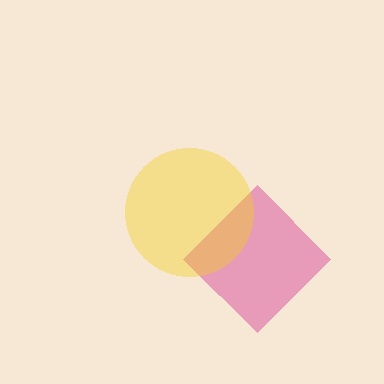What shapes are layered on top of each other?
The layered shapes are: a pink diamond, a yellow circle.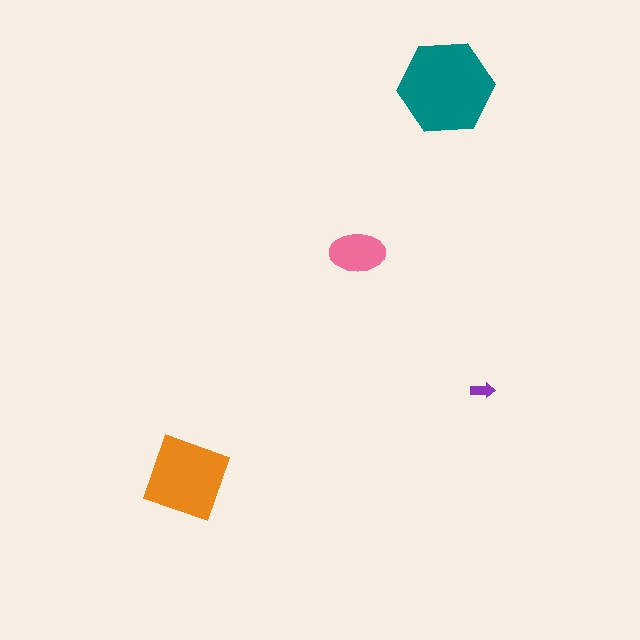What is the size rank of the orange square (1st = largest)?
2nd.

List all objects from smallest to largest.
The purple arrow, the pink ellipse, the orange square, the teal hexagon.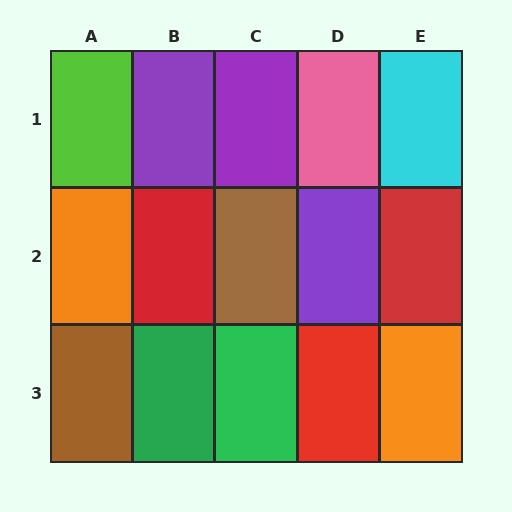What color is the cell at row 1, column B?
Purple.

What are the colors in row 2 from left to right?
Orange, red, brown, purple, red.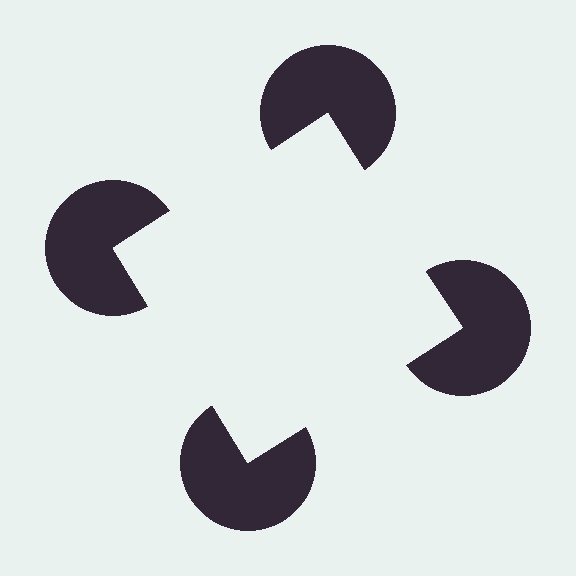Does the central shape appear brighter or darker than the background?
It typically appears slightly brighter than the background, even though no actual brightness change is drawn.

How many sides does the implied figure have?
4 sides.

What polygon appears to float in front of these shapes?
An illusory square — its edges are inferred from the aligned wedge cuts in the pac-man discs, not physically drawn.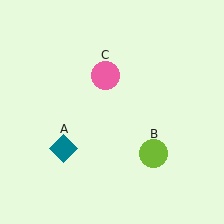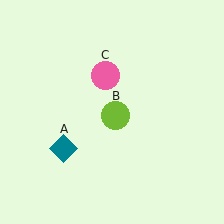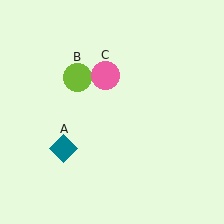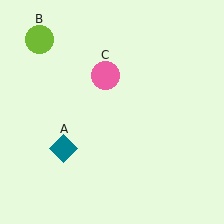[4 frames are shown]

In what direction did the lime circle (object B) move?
The lime circle (object B) moved up and to the left.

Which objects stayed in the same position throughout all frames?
Teal diamond (object A) and pink circle (object C) remained stationary.